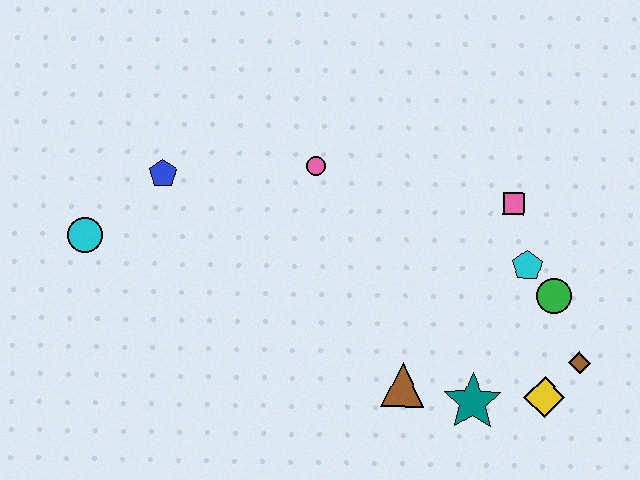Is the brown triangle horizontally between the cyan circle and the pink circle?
No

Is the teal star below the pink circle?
Yes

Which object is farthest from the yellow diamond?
The cyan circle is farthest from the yellow diamond.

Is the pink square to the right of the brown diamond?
No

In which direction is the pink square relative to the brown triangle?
The pink square is above the brown triangle.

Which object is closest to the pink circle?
The blue pentagon is closest to the pink circle.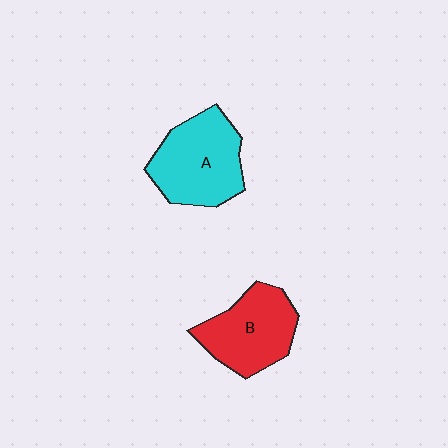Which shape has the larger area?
Shape A (cyan).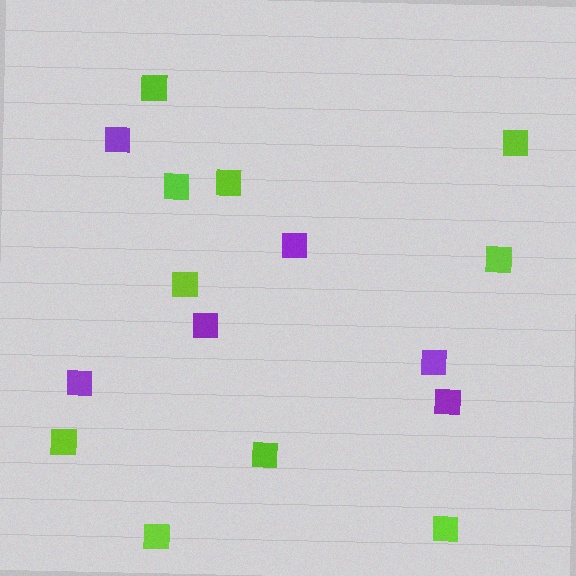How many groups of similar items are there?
There are 2 groups: one group of lime squares (10) and one group of purple squares (6).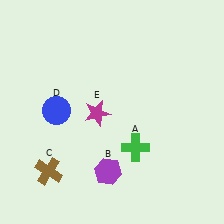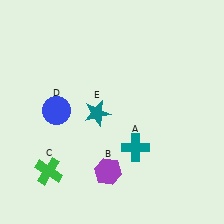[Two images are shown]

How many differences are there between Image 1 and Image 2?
There are 3 differences between the two images.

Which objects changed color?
A changed from green to teal. C changed from brown to green. E changed from magenta to teal.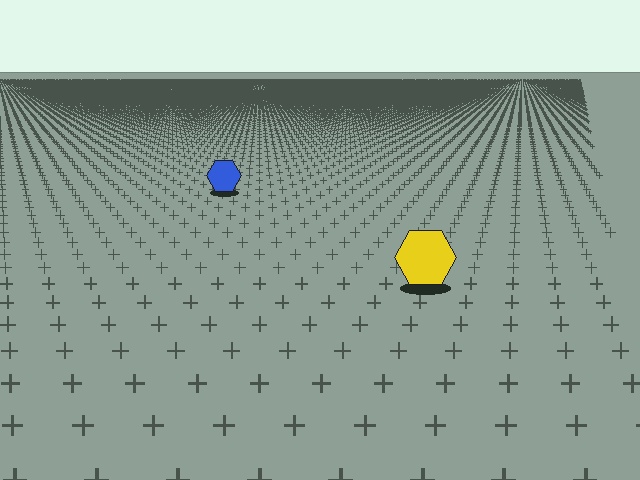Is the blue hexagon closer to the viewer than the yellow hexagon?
No. The yellow hexagon is closer — you can tell from the texture gradient: the ground texture is coarser near it.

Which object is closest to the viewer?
The yellow hexagon is closest. The texture marks near it are larger and more spread out.